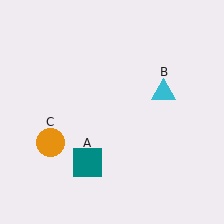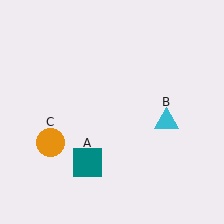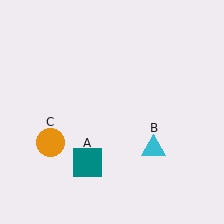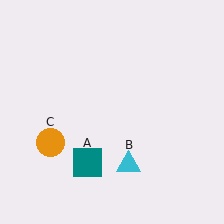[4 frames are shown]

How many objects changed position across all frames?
1 object changed position: cyan triangle (object B).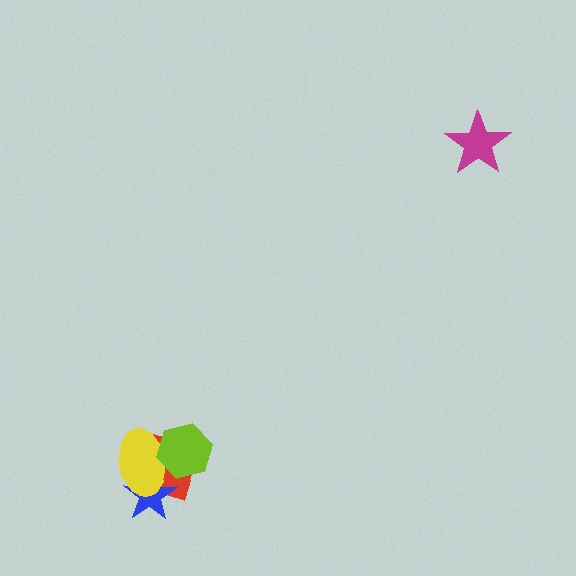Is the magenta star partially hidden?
No, no other shape covers it.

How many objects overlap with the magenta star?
0 objects overlap with the magenta star.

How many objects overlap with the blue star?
2 objects overlap with the blue star.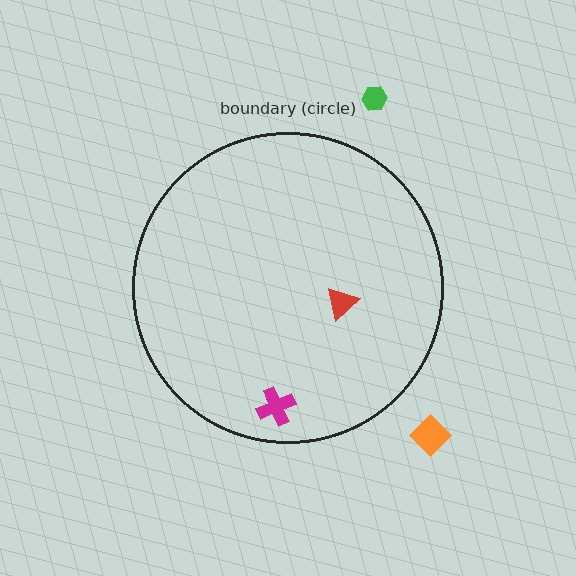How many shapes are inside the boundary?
2 inside, 2 outside.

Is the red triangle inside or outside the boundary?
Inside.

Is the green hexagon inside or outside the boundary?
Outside.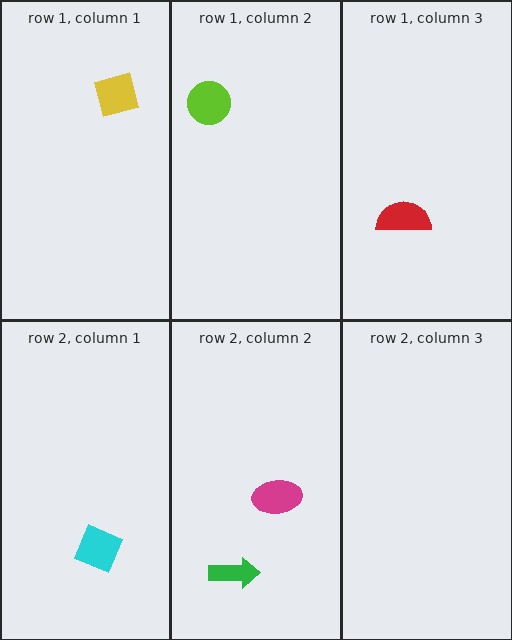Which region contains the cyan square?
The row 2, column 1 region.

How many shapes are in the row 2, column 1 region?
1.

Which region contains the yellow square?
The row 1, column 1 region.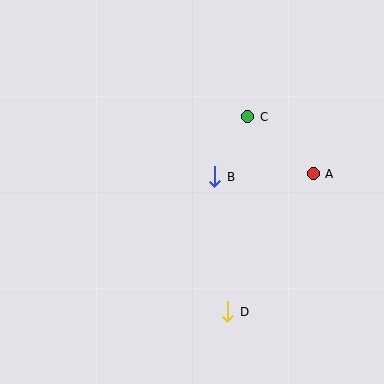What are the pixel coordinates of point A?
Point A is at (313, 174).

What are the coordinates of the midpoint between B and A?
The midpoint between B and A is at (264, 175).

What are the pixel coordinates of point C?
Point C is at (248, 117).